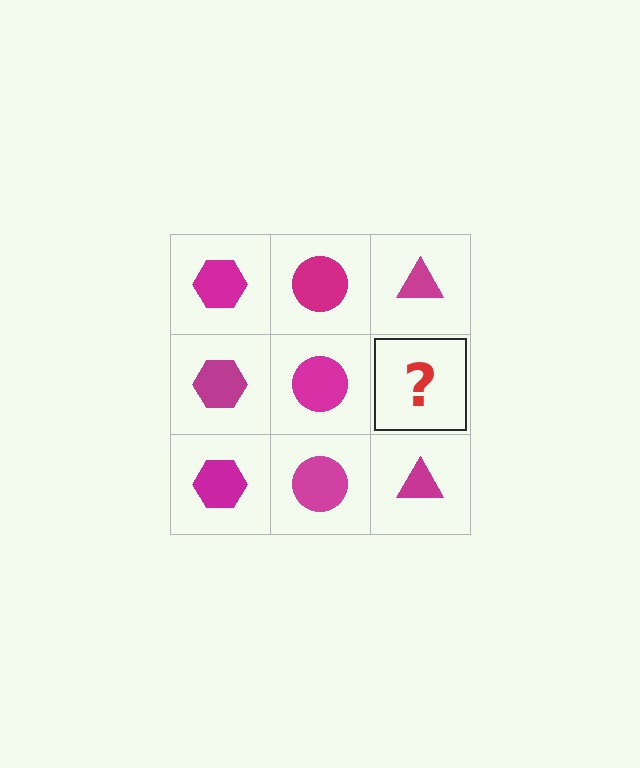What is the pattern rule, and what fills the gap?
The rule is that each column has a consistent shape. The gap should be filled with a magenta triangle.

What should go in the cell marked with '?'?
The missing cell should contain a magenta triangle.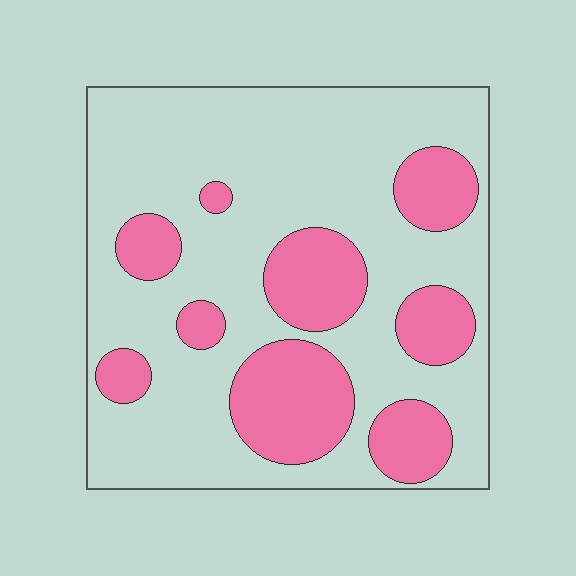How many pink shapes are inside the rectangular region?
9.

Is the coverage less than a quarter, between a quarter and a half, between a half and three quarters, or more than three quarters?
Between a quarter and a half.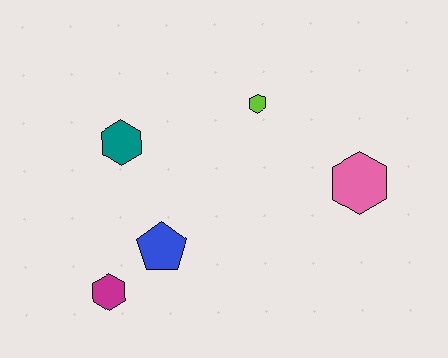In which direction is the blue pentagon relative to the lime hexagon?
The blue pentagon is below the lime hexagon.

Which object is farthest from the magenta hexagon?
The pink hexagon is farthest from the magenta hexagon.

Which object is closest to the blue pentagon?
The magenta hexagon is closest to the blue pentagon.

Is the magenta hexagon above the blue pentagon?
No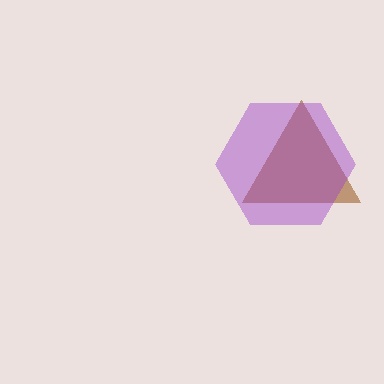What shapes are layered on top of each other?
The layered shapes are: a brown triangle, a purple hexagon.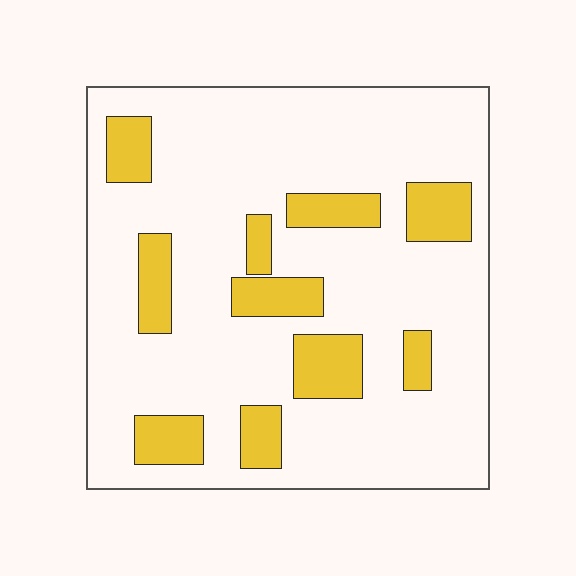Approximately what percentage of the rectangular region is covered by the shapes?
Approximately 20%.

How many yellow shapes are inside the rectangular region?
10.